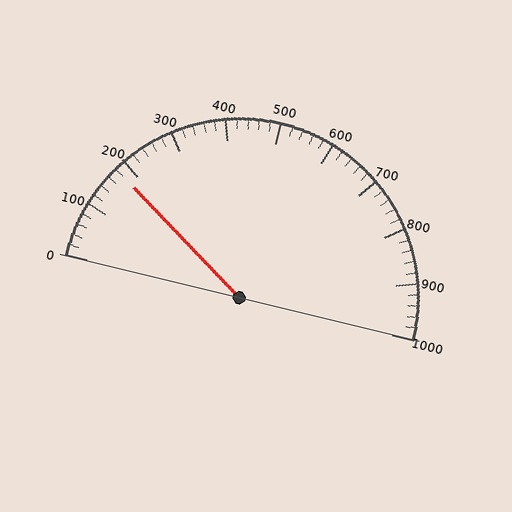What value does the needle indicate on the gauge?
The needle indicates approximately 180.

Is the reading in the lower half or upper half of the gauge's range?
The reading is in the lower half of the range (0 to 1000).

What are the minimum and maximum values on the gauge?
The gauge ranges from 0 to 1000.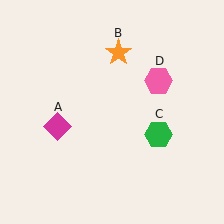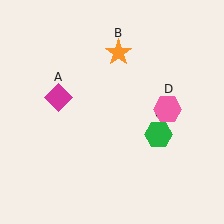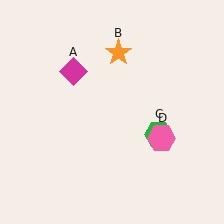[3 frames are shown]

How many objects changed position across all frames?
2 objects changed position: magenta diamond (object A), pink hexagon (object D).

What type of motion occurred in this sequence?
The magenta diamond (object A), pink hexagon (object D) rotated clockwise around the center of the scene.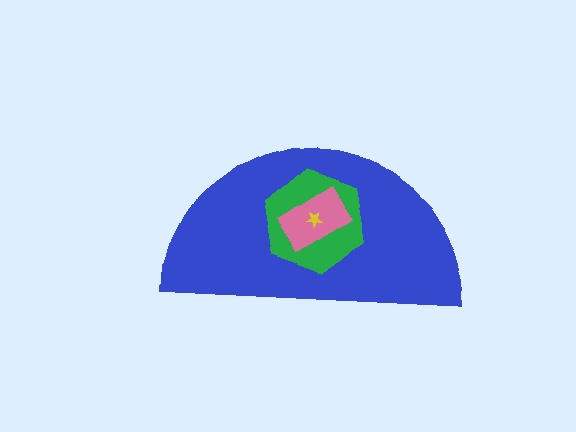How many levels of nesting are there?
4.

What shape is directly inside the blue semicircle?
The green hexagon.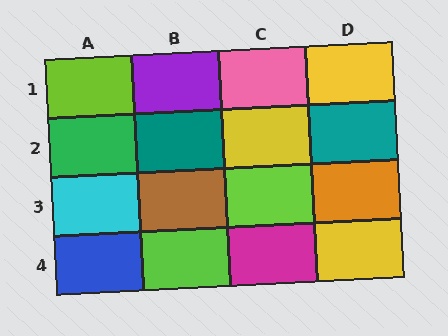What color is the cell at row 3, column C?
Lime.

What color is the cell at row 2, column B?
Teal.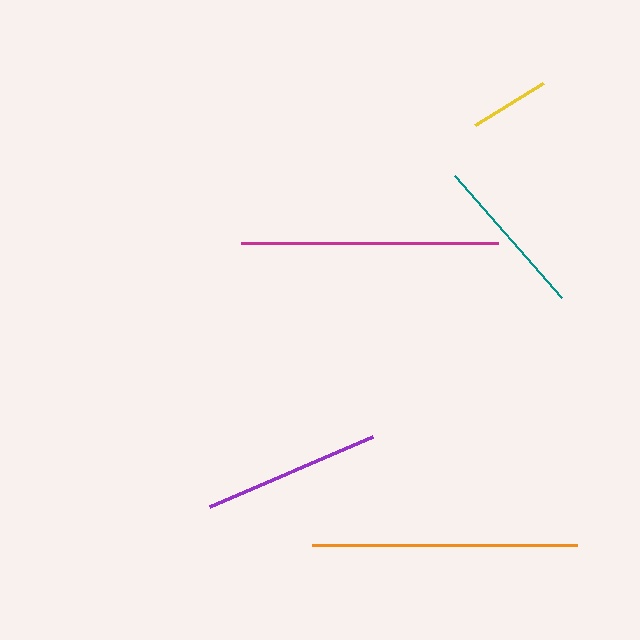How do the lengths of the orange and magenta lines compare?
The orange and magenta lines are approximately the same length.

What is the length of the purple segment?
The purple segment is approximately 177 pixels long.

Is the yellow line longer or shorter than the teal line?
The teal line is longer than the yellow line.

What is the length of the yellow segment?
The yellow segment is approximately 80 pixels long.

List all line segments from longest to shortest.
From longest to shortest: orange, magenta, purple, teal, yellow.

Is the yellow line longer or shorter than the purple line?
The purple line is longer than the yellow line.